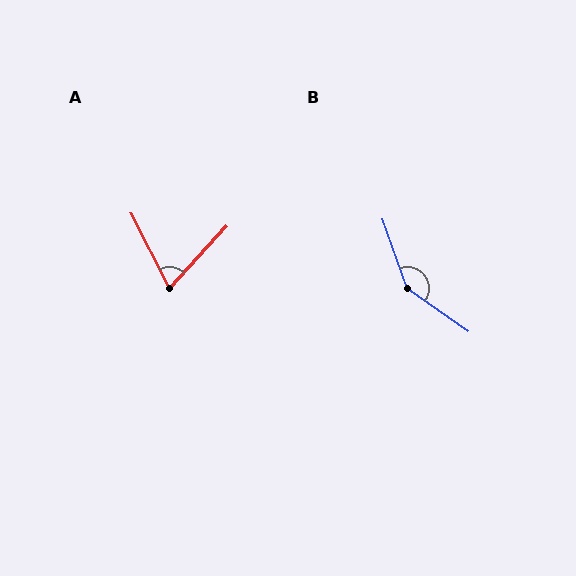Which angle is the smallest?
A, at approximately 70 degrees.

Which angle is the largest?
B, at approximately 144 degrees.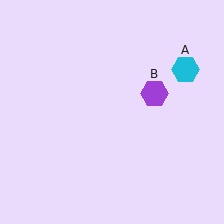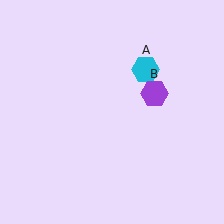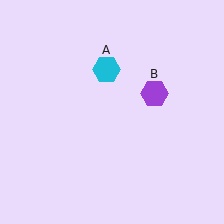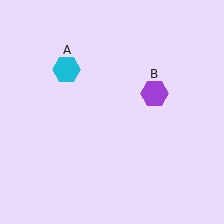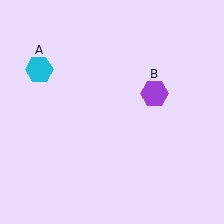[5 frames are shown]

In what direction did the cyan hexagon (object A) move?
The cyan hexagon (object A) moved left.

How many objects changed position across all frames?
1 object changed position: cyan hexagon (object A).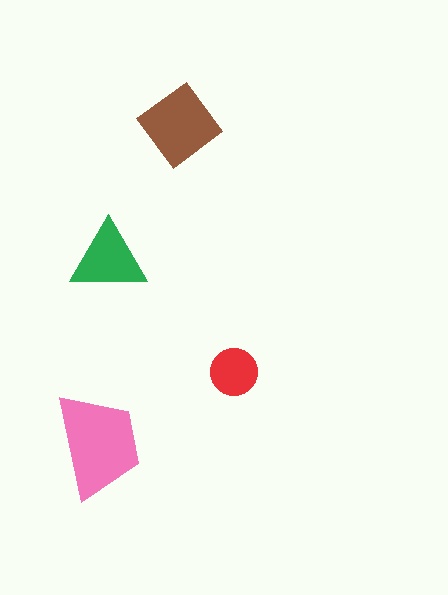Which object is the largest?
The pink trapezoid.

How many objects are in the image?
There are 4 objects in the image.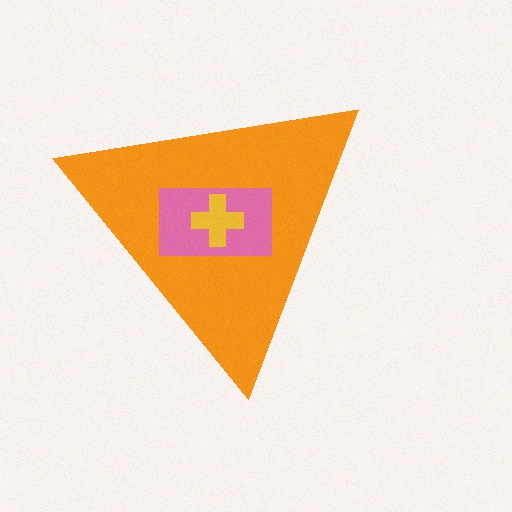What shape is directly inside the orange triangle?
The pink rectangle.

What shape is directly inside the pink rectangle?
The yellow cross.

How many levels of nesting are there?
3.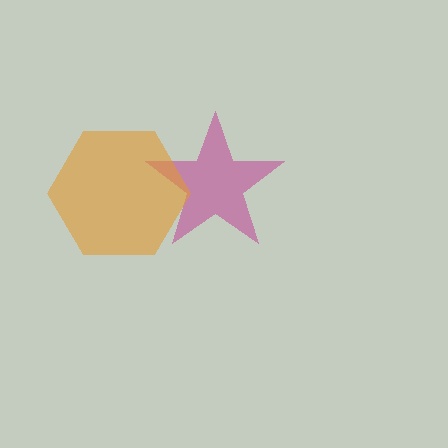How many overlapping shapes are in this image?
There are 2 overlapping shapes in the image.